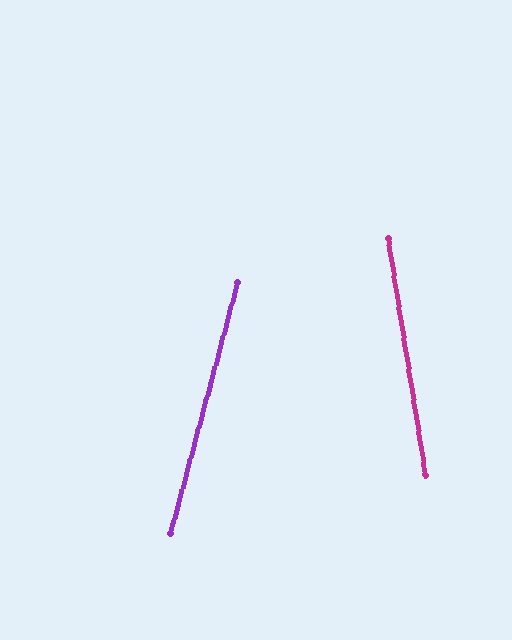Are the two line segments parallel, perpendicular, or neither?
Neither parallel nor perpendicular — they differ by about 24°.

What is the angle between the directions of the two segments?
Approximately 24 degrees.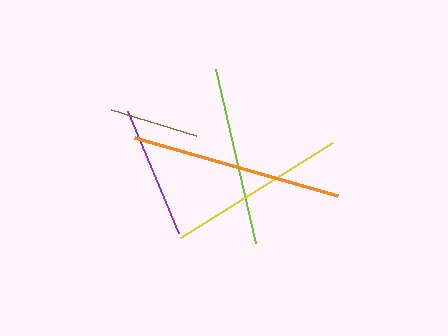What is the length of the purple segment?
The purple segment is approximately 133 pixels long.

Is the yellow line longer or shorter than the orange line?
The orange line is longer than the yellow line.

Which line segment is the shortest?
The brown line is the shortest at approximately 89 pixels.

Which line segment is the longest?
The orange line is the longest at approximately 211 pixels.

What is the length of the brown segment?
The brown segment is approximately 89 pixels long.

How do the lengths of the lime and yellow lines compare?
The lime and yellow lines are approximately the same length.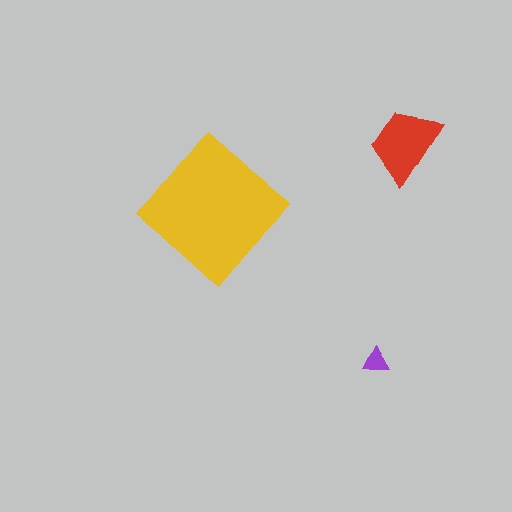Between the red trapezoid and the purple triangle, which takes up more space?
The red trapezoid.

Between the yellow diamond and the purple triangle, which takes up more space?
The yellow diamond.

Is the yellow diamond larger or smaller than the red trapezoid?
Larger.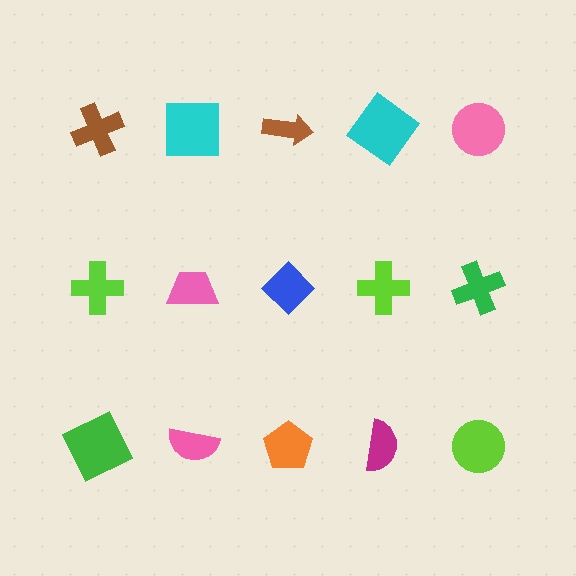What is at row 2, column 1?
A lime cross.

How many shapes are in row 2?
5 shapes.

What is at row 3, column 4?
A magenta semicircle.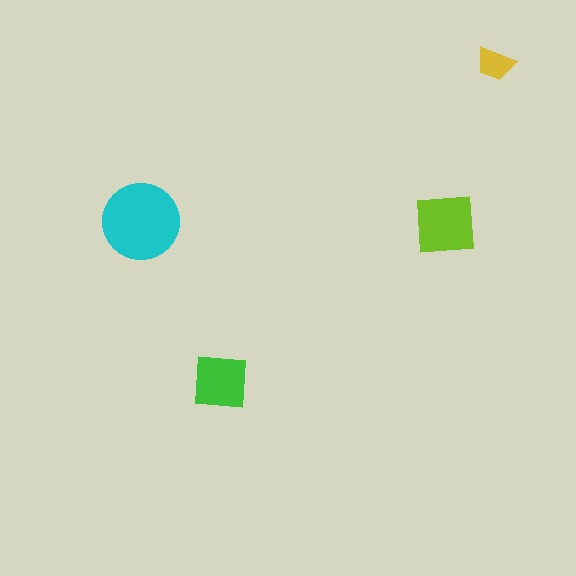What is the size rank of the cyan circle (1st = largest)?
1st.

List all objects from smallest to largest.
The yellow trapezoid, the green square, the lime square, the cyan circle.